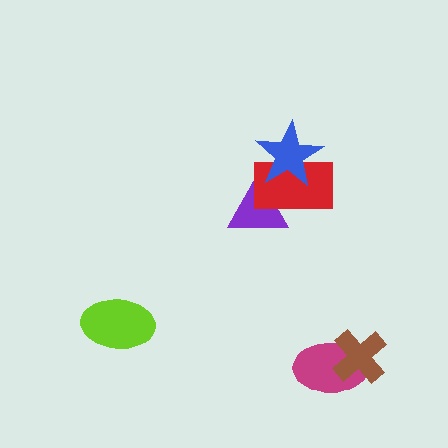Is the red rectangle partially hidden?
Yes, it is partially covered by another shape.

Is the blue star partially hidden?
No, no other shape covers it.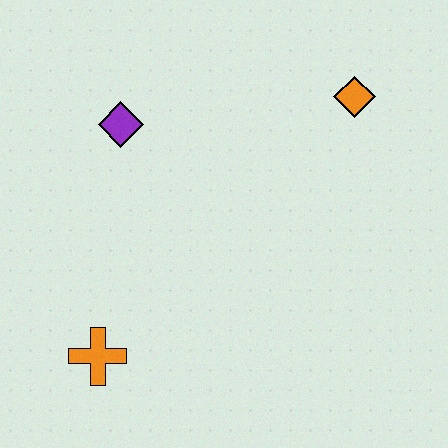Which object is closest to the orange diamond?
The purple diamond is closest to the orange diamond.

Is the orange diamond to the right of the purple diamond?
Yes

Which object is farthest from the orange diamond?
The orange cross is farthest from the orange diamond.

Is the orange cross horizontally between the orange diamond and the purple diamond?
No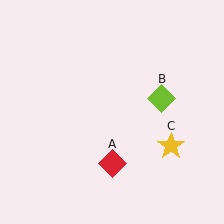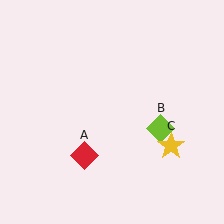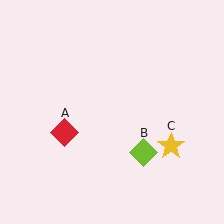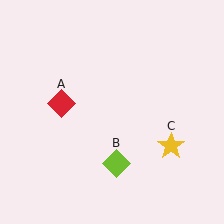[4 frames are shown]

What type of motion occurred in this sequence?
The red diamond (object A), lime diamond (object B) rotated clockwise around the center of the scene.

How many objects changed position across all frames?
2 objects changed position: red diamond (object A), lime diamond (object B).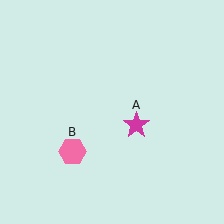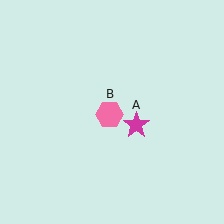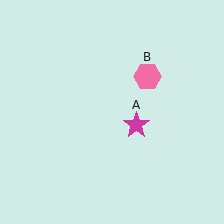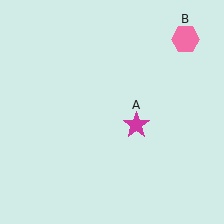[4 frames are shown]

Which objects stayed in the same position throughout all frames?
Magenta star (object A) remained stationary.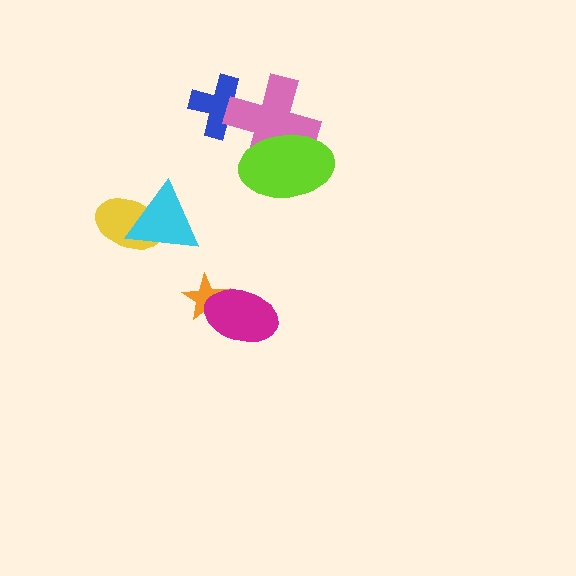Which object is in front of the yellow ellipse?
The cyan triangle is in front of the yellow ellipse.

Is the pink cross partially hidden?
Yes, it is partially covered by another shape.